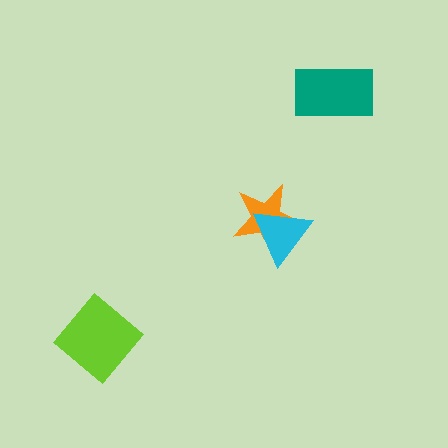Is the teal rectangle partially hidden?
No, no other shape covers it.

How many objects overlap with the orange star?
1 object overlaps with the orange star.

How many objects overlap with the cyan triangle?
1 object overlaps with the cyan triangle.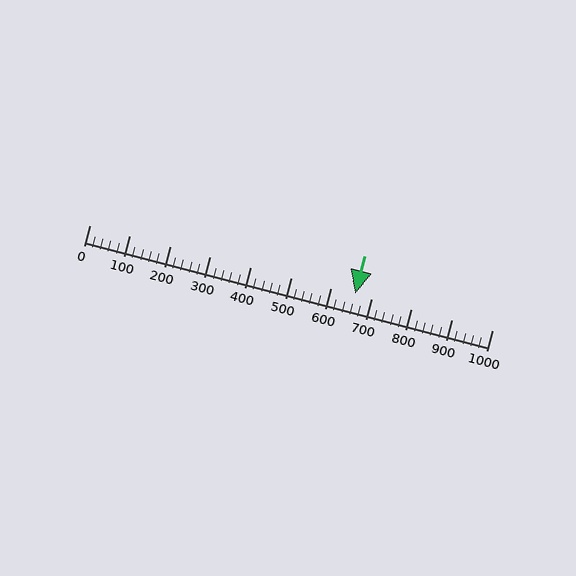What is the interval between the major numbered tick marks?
The major tick marks are spaced 100 units apart.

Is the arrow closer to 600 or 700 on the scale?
The arrow is closer to 700.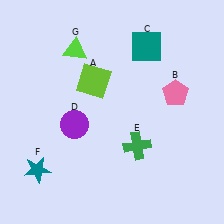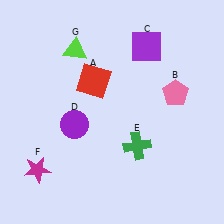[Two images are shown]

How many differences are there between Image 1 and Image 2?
There are 3 differences between the two images.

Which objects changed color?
A changed from lime to red. C changed from teal to purple. F changed from teal to magenta.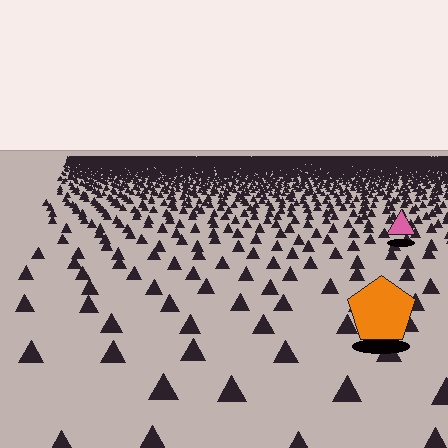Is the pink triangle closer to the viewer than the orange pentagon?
No. The orange pentagon is closer — you can tell from the texture gradient: the ground texture is coarser near it.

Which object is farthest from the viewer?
The pink triangle is farthest from the viewer. It appears smaller and the ground texture around it is denser.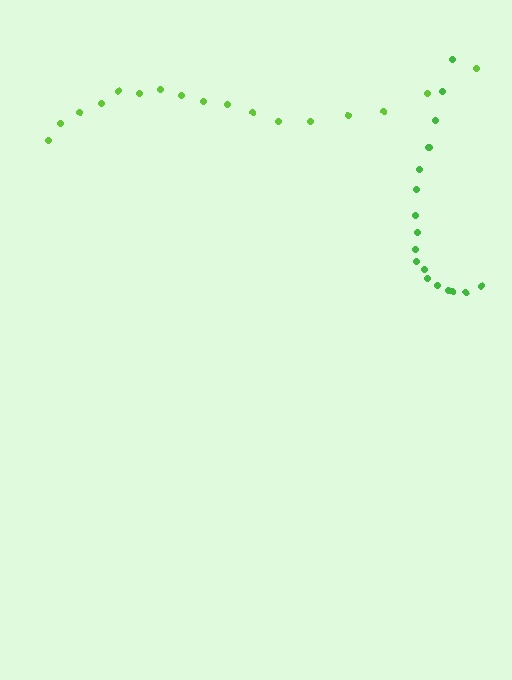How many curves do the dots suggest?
There are 2 distinct paths.